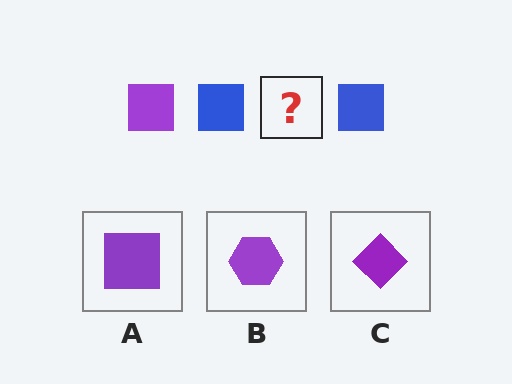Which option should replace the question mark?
Option A.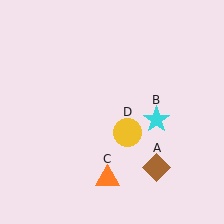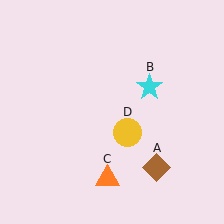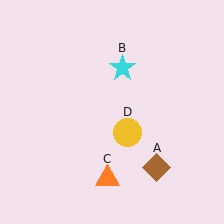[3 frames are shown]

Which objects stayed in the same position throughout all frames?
Brown diamond (object A) and orange triangle (object C) and yellow circle (object D) remained stationary.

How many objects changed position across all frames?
1 object changed position: cyan star (object B).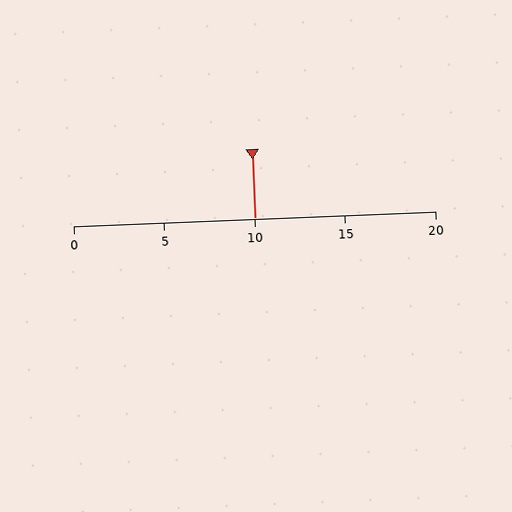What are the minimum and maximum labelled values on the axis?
The axis runs from 0 to 20.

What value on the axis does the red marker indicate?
The marker indicates approximately 10.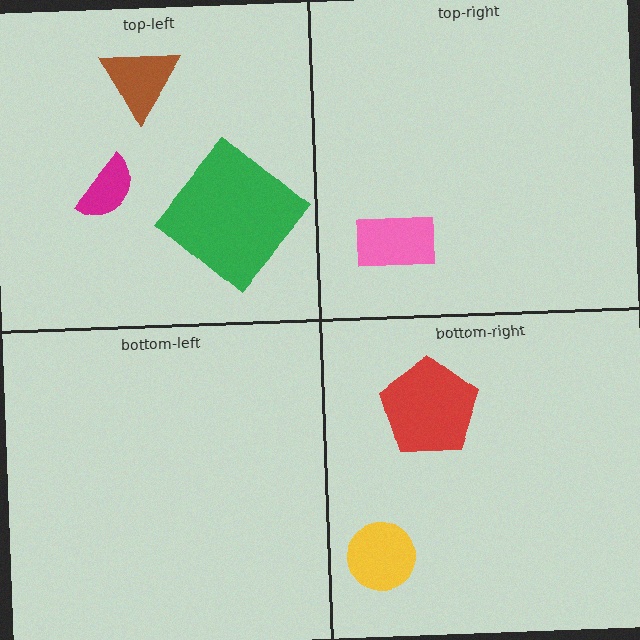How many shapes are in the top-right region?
1.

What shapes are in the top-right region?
The pink rectangle.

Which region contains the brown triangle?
The top-left region.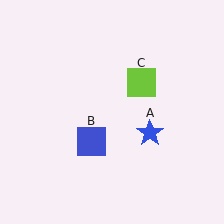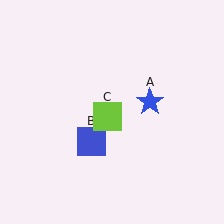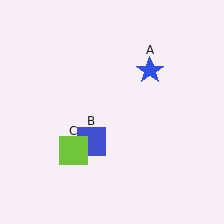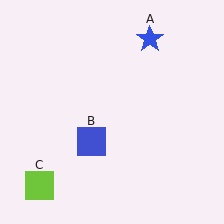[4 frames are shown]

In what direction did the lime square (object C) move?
The lime square (object C) moved down and to the left.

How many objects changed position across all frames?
2 objects changed position: blue star (object A), lime square (object C).